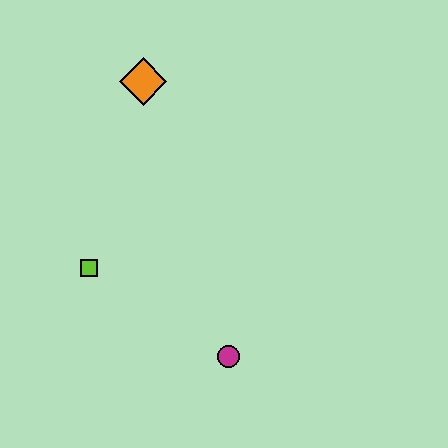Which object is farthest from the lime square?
The orange diamond is farthest from the lime square.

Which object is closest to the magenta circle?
The lime square is closest to the magenta circle.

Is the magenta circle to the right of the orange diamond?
Yes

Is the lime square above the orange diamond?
No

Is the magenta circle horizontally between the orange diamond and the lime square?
No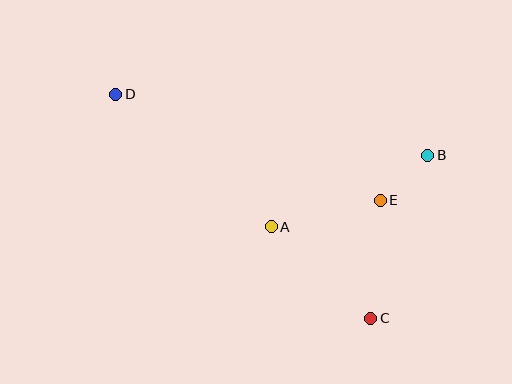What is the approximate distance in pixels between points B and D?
The distance between B and D is approximately 318 pixels.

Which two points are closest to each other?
Points B and E are closest to each other.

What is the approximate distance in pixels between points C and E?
The distance between C and E is approximately 118 pixels.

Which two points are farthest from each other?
Points C and D are farthest from each other.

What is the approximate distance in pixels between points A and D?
The distance between A and D is approximately 204 pixels.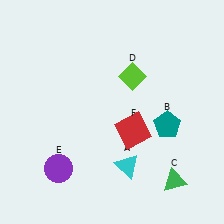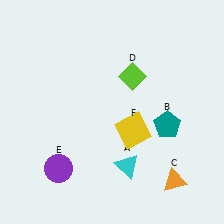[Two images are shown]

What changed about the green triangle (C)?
In Image 1, C is green. In Image 2, it changed to orange.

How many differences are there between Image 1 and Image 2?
There are 2 differences between the two images.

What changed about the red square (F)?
In Image 1, F is red. In Image 2, it changed to yellow.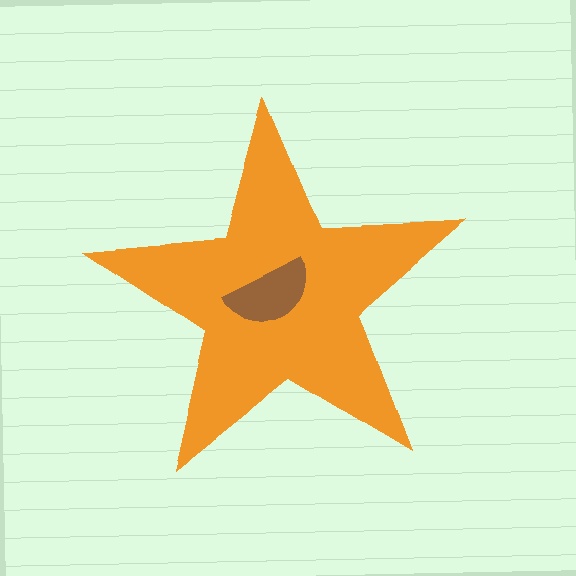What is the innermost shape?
The brown semicircle.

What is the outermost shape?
The orange star.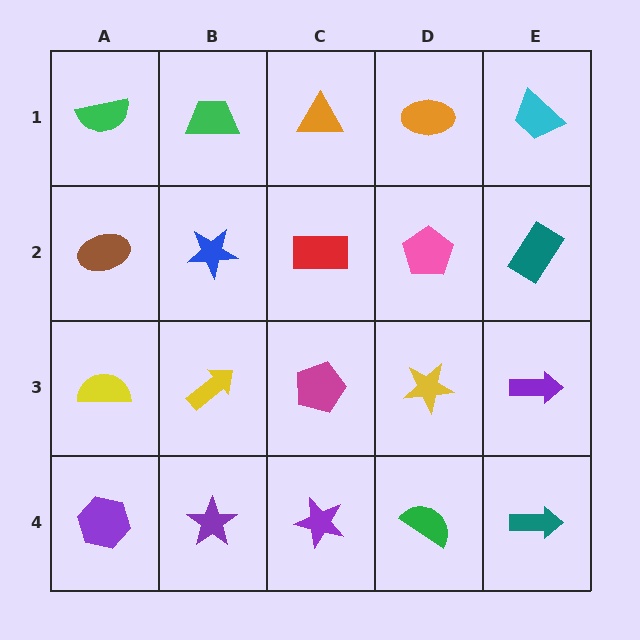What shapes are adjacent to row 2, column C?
An orange triangle (row 1, column C), a magenta pentagon (row 3, column C), a blue star (row 2, column B), a pink pentagon (row 2, column D).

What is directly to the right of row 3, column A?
A yellow arrow.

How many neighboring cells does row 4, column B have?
3.